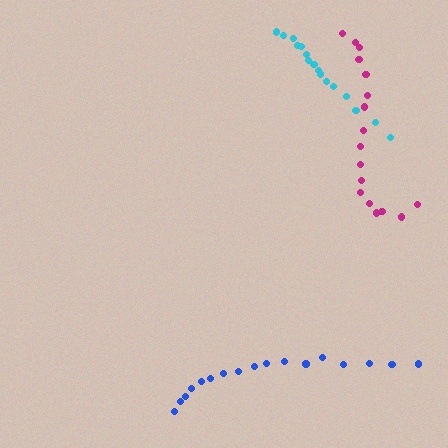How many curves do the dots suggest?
There are 3 distinct paths.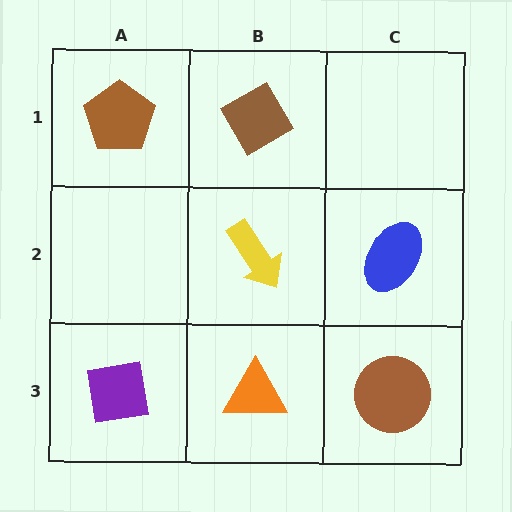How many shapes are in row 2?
2 shapes.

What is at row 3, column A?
A purple square.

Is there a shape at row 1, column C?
No, that cell is empty.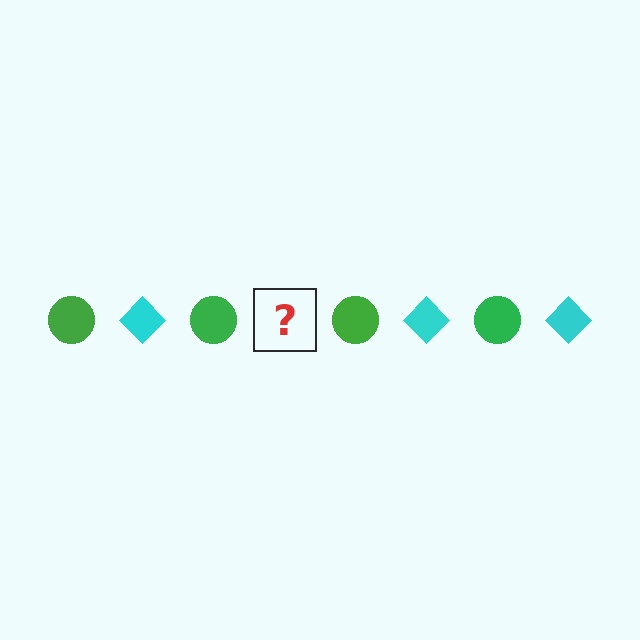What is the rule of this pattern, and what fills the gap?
The rule is that the pattern alternates between green circle and cyan diamond. The gap should be filled with a cyan diamond.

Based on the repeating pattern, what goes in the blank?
The blank should be a cyan diamond.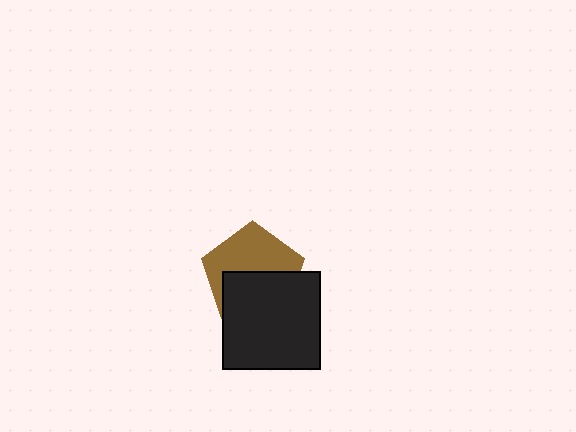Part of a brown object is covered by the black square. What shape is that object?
It is a pentagon.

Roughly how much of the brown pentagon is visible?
About half of it is visible (roughly 52%).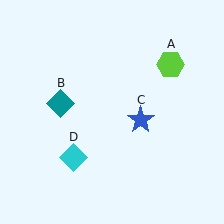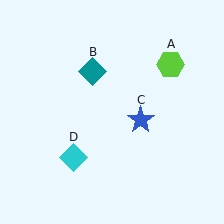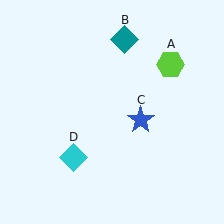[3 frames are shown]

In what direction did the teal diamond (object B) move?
The teal diamond (object B) moved up and to the right.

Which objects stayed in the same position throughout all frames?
Lime hexagon (object A) and blue star (object C) and cyan diamond (object D) remained stationary.